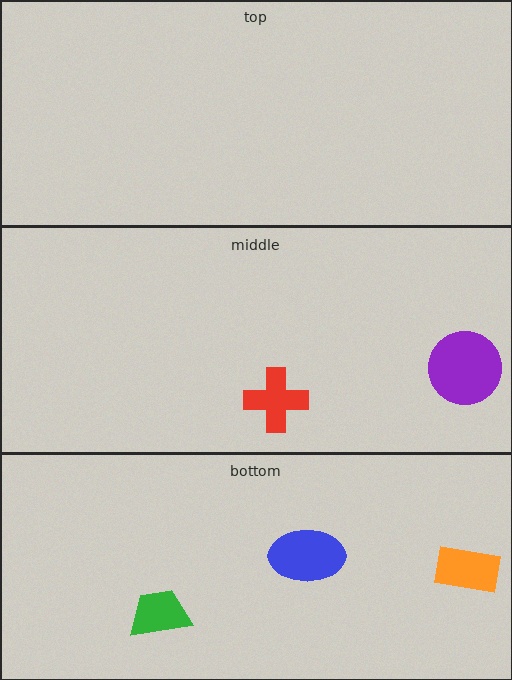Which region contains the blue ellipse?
The bottom region.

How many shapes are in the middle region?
2.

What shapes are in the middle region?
The purple circle, the red cross.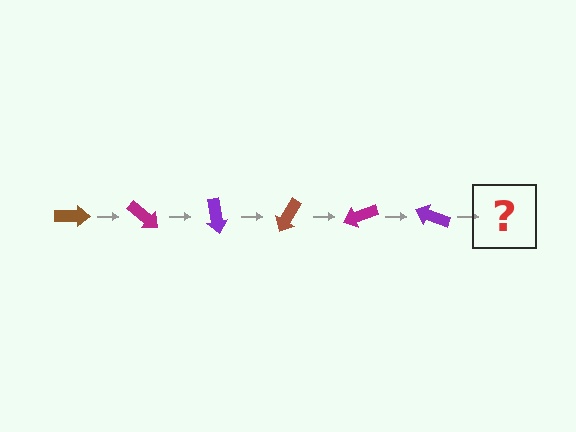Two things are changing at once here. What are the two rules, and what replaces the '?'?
The two rules are that it rotates 40 degrees each step and the color cycles through brown, magenta, and purple. The '?' should be a brown arrow, rotated 240 degrees from the start.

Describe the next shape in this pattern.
It should be a brown arrow, rotated 240 degrees from the start.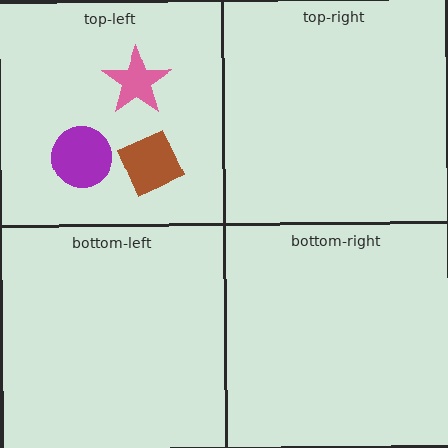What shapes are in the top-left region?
The brown square, the pink star, the purple circle.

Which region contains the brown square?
The top-left region.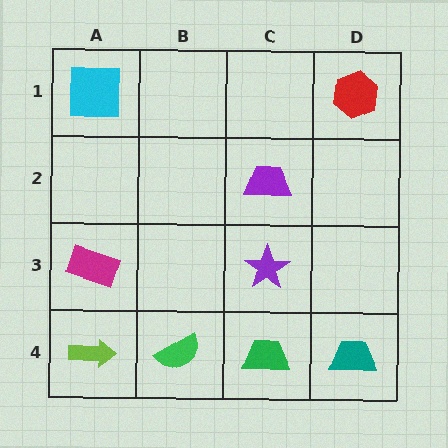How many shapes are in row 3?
2 shapes.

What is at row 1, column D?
A red hexagon.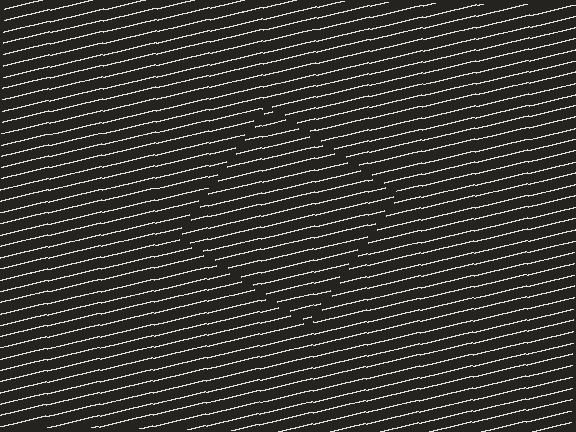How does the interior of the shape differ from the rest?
The interior of the shape contains the same grating, shifted by half a period — the contour is defined by the phase discontinuity where line-ends from the inner and outer gratings abut.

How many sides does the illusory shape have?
4 sides — the line-ends trace a square.